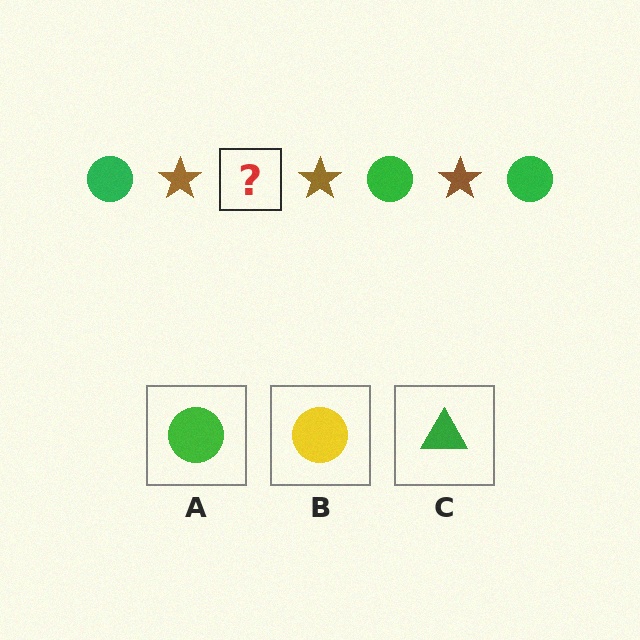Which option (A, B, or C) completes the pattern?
A.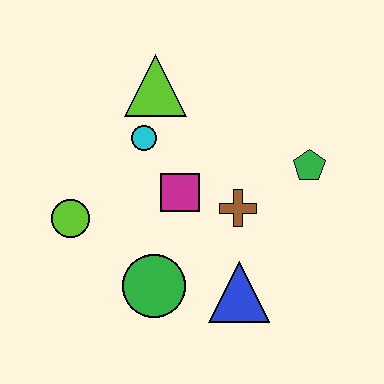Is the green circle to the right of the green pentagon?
No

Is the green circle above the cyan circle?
No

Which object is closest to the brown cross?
The magenta square is closest to the brown cross.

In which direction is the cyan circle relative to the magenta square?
The cyan circle is above the magenta square.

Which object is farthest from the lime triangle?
The blue triangle is farthest from the lime triangle.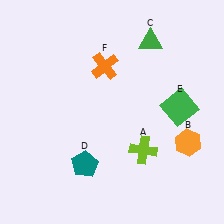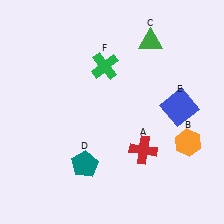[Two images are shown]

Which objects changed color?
A changed from lime to red. E changed from green to blue. F changed from orange to green.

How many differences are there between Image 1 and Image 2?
There are 3 differences between the two images.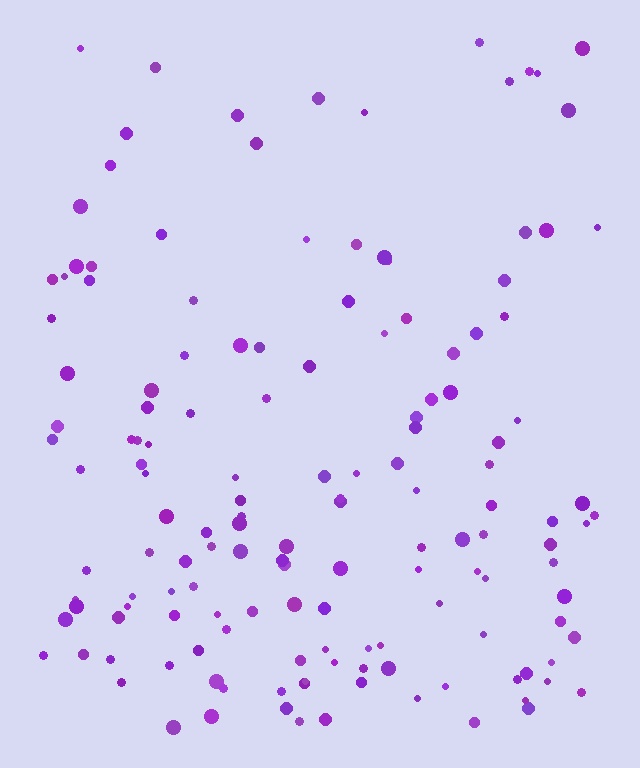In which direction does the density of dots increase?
From top to bottom, with the bottom side densest.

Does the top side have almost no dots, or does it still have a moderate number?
Still a moderate number, just noticeably fewer than the bottom.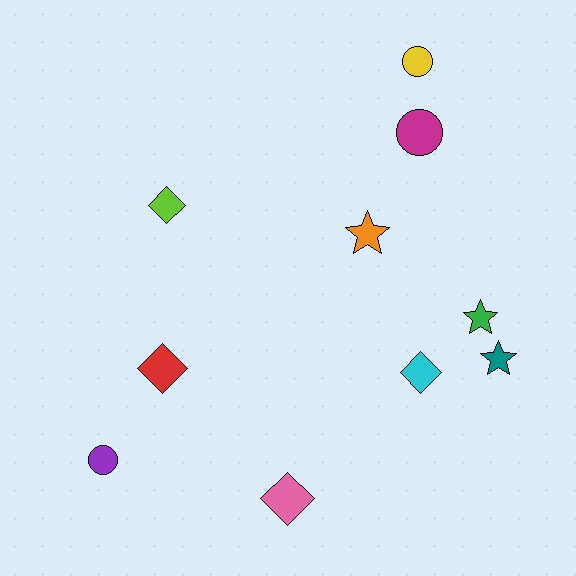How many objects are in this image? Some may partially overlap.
There are 10 objects.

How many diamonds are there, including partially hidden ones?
There are 4 diamonds.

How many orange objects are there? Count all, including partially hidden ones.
There is 1 orange object.